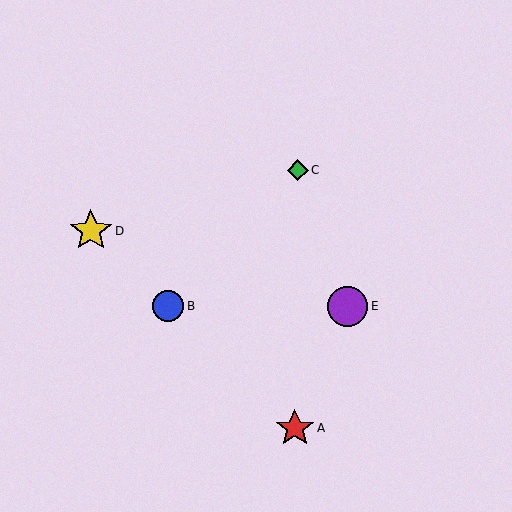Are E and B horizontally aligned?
Yes, both are at y≈306.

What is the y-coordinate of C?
Object C is at y≈170.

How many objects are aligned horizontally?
2 objects (B, E) are aligned horizontally.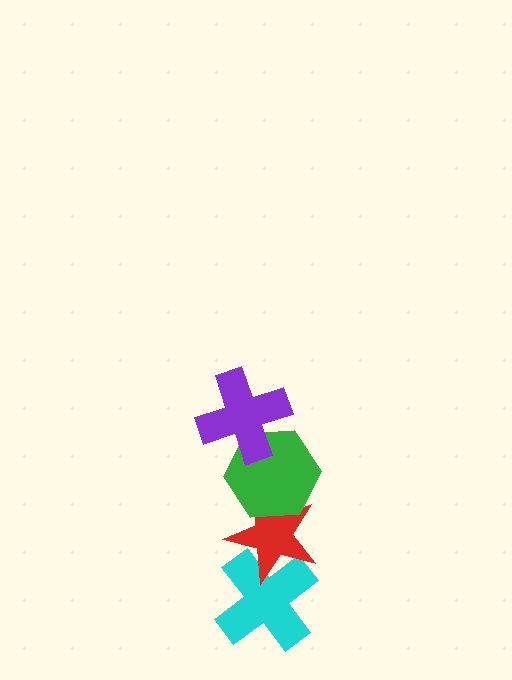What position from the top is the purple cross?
The purple cross is 1st from the top.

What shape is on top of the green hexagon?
The purple cross is on top of the green hexagon.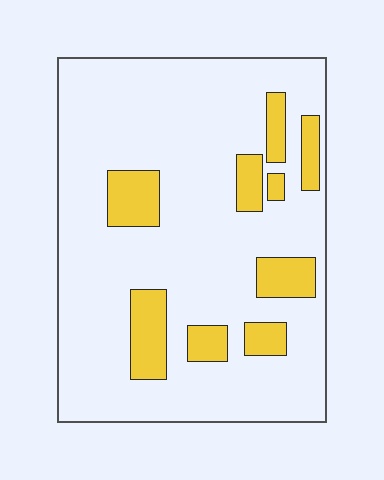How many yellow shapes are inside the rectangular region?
9.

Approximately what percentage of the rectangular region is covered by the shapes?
Approximately 15%.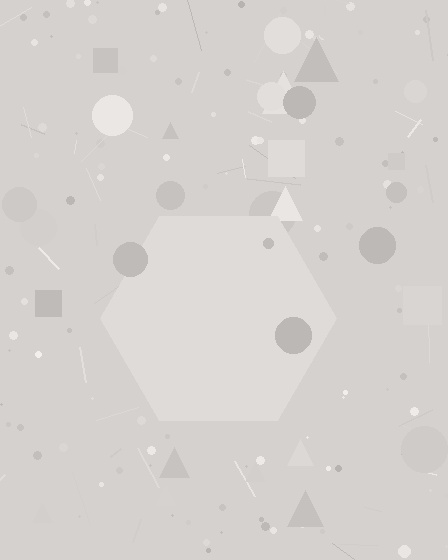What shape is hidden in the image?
A hexagon is hidden in the image.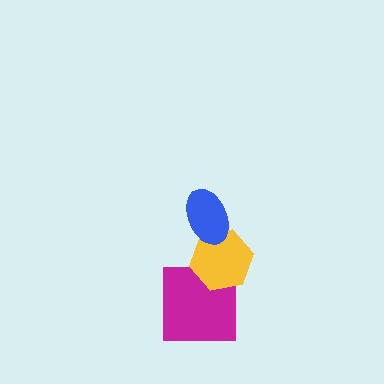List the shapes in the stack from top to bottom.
From top to bottom: the blue ellipse, the yellow hexagon, the magenta square.